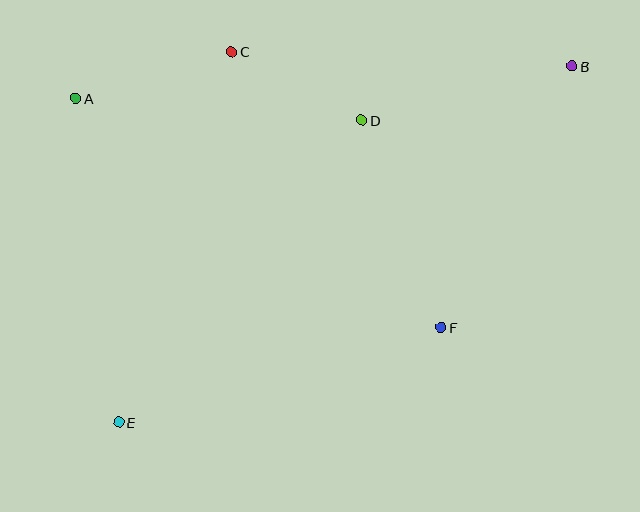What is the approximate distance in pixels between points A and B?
The distance between A and B is approximately 497 pixels.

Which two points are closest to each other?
Points C and D are closest to each other.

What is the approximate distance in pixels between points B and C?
The distance between B and C is approximately 341 pixels.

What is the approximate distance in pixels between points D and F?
The distance between D and F is approximately 222 pixels.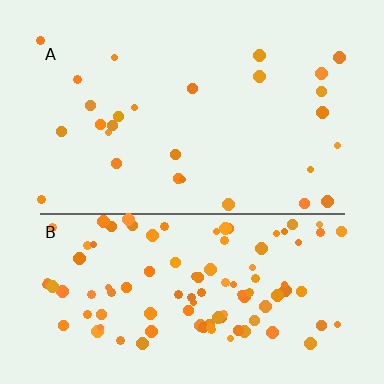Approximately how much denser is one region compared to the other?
Approximately 3.9× — region B over region A.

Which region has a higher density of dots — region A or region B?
B (the bottom).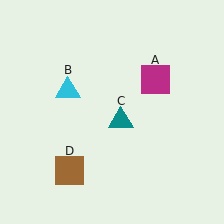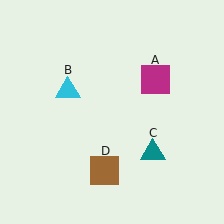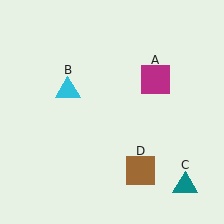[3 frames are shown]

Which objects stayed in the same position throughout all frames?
Magenta square (object A) and cyan triangle (object B) remained stationary.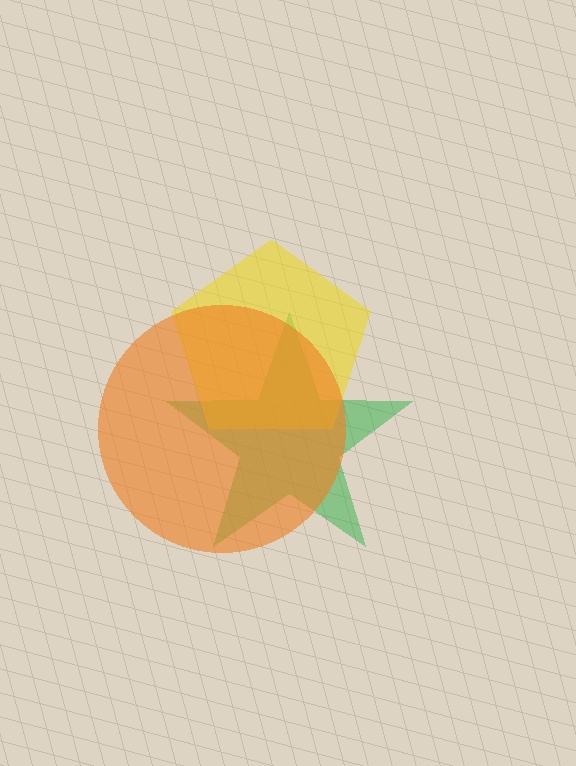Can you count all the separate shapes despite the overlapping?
Yes, there are 3 separate shapes.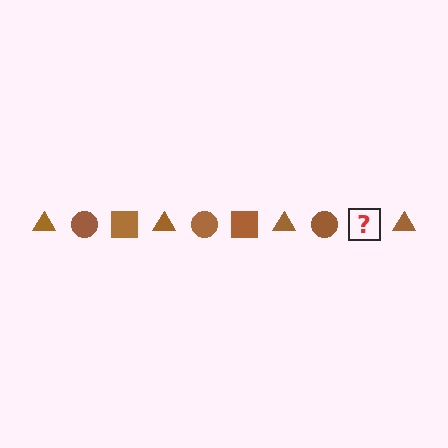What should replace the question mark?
The question mark should be replaced with a brown square.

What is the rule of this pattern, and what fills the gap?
The rule is that the pattern cycles through triangle, circle, square shapes in brown. The gap should be filled with a brown square.